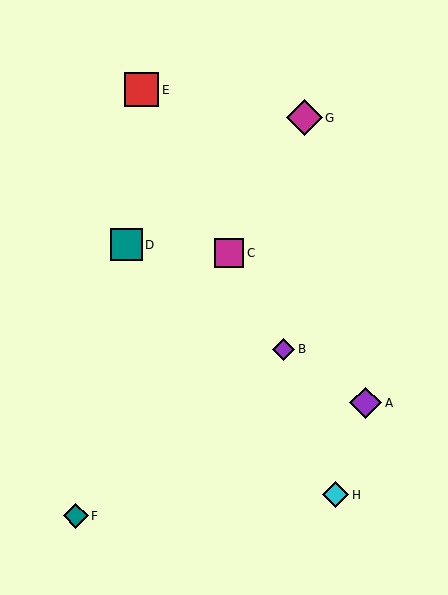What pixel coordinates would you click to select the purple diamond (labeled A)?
Click at (366, 403) to select the purple diamond A.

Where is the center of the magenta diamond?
The center of the magenta diamond is at (304, 118).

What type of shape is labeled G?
Shape G is a magenta diamond.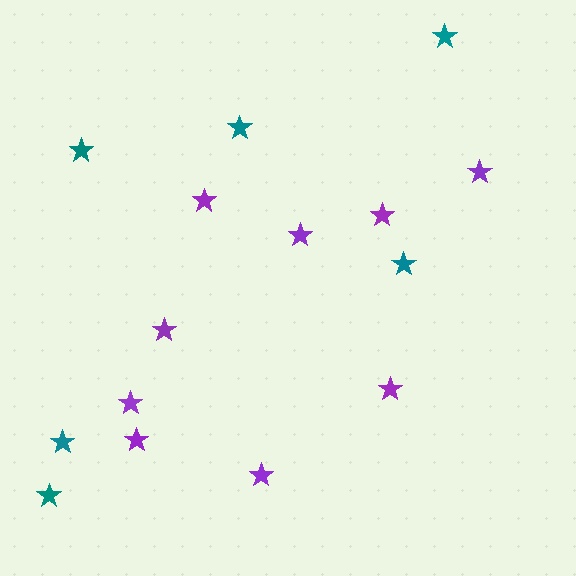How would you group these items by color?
There are 2 groups: one group of purple stars (9) and one group of teal stars (6).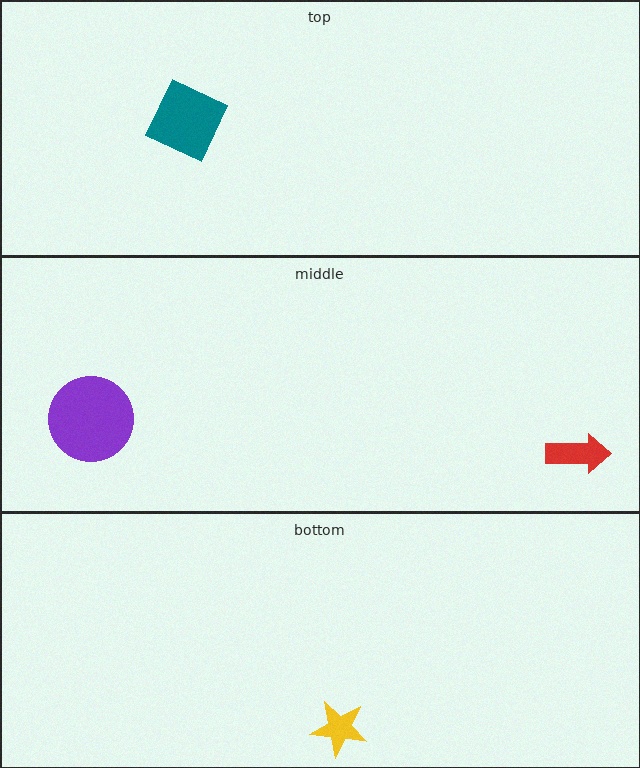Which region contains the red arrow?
The middle region.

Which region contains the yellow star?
The bottom region.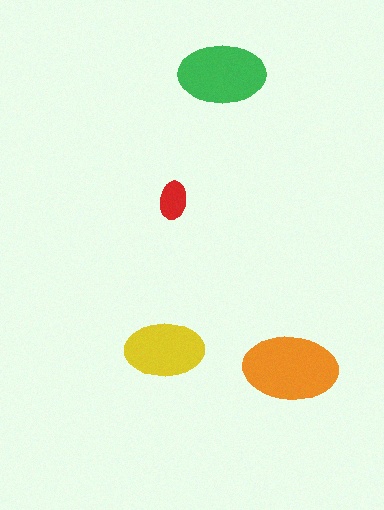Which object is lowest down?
The orange ellipse is bottommost.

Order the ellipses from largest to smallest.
the orange one, the green one, the yellow one, the red one.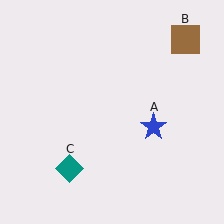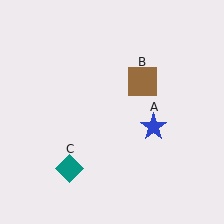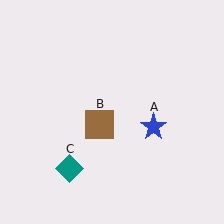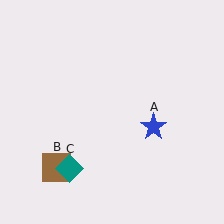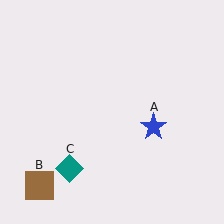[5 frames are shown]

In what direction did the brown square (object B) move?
The brown square (object B) moved down and to the left.